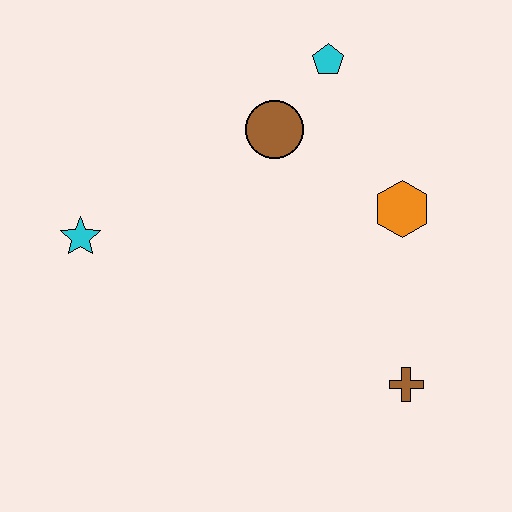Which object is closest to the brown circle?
The cyan pentagon is closest to the brown circle.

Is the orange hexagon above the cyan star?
Yes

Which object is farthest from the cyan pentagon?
The brown cross is farthest from the cyan pentagon.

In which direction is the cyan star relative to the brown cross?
The cyan star is to the left of the brown cross.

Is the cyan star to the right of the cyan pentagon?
No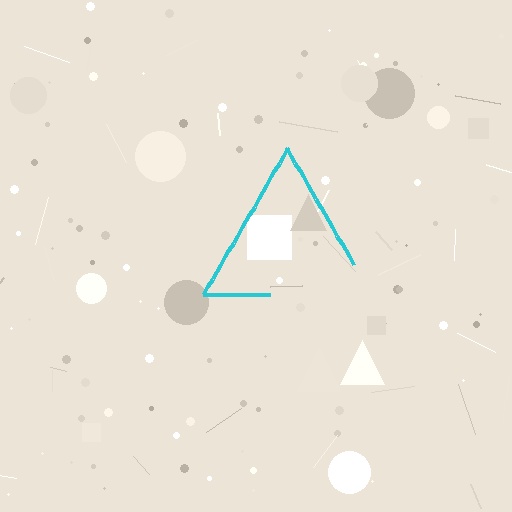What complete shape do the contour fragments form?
The contour fragments form a triangle.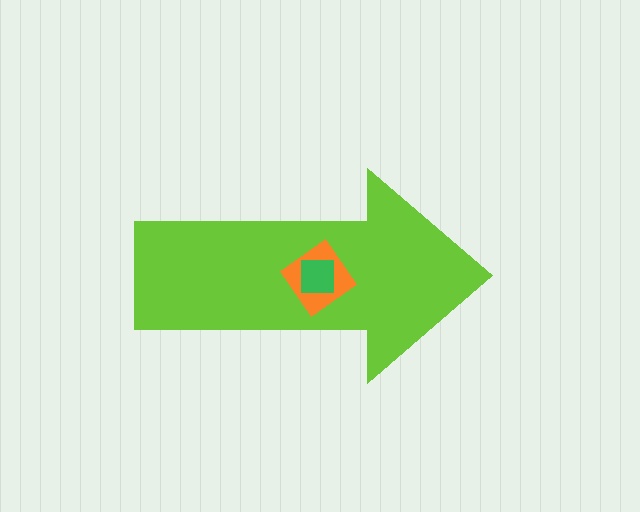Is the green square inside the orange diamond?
Yes.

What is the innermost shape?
The green square.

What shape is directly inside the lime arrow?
The orange diamond.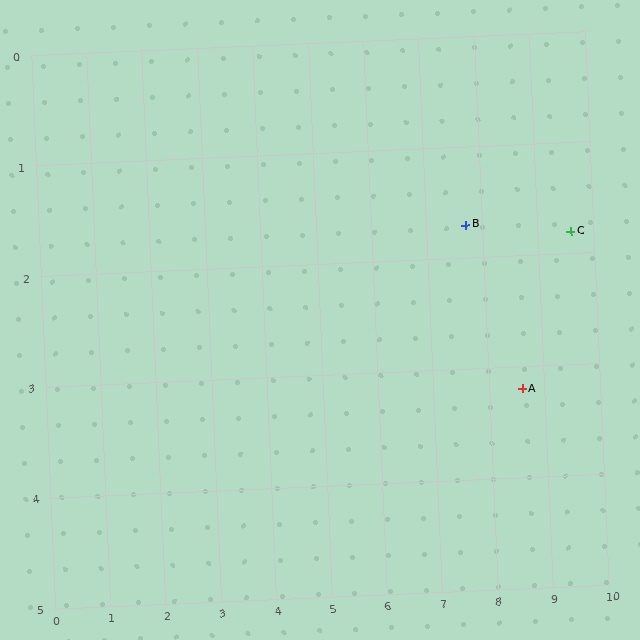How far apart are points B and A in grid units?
Points B and A are about 1.7 grid units apart.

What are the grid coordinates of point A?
Point A is at approximately (8.6, 3.2).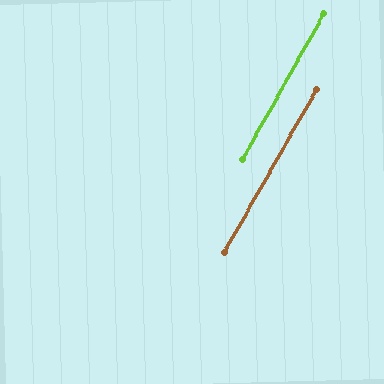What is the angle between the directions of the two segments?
Approximately 0 degrees.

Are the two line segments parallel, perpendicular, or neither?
Parallel — their directions differ by only 0.2°.